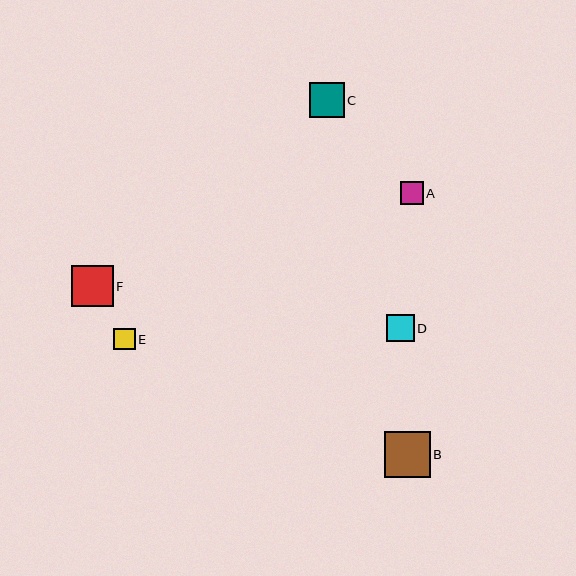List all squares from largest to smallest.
From largest to smallest: B, F, C, D, A, E.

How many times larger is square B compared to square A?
Square B is approximately 2.0 times the size of square A.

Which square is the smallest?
Square E is the smallest with a size of approximately 22 pixels.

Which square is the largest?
Square B is the largest with a size of approximately 46 pixels.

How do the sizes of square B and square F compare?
Square B and square F are approximately the same size.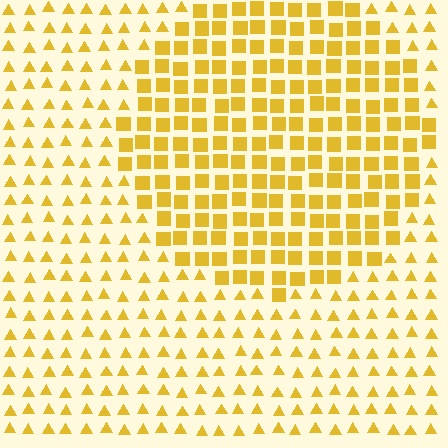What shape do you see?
I see a circle.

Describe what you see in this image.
The image is filled with small yellow elements arranged in a uniform grid. A circle-shaped region contains squares, while the surrounding area contains triangles. The boundary is defined purely by the change in element shape.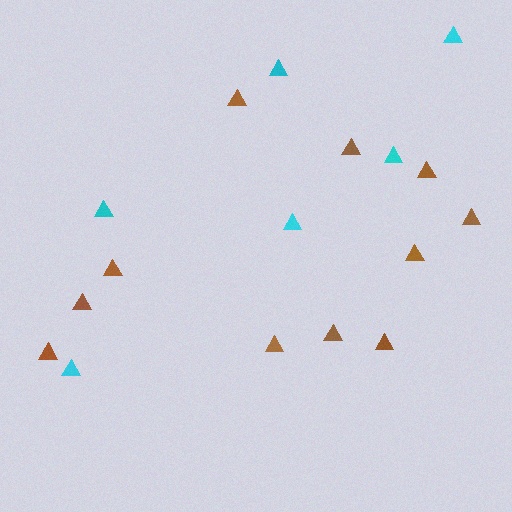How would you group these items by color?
There are 2 groups: one group of cyan triangles (6) and one group of brown triangles (11).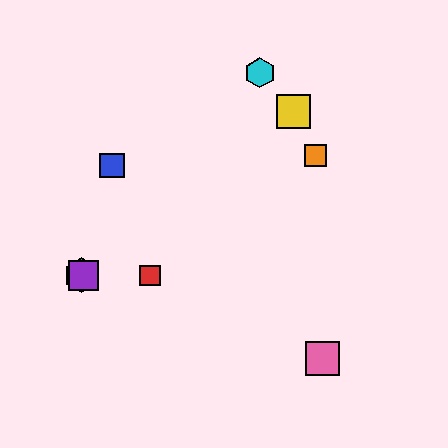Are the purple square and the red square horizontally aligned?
Yes, both are at y≈275.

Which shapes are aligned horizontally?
The red square, the green hexagon, the purple square are aligned horizontally.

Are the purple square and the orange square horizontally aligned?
No, the purple square is at y≈275 and the orange square is at y≈156.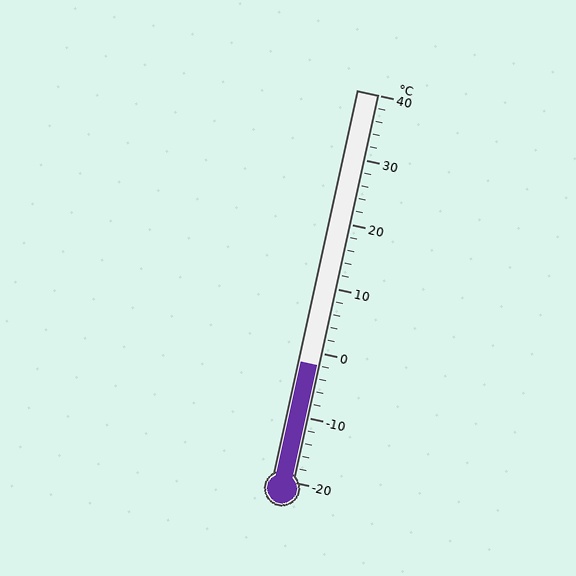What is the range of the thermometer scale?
The thermometer scale ranges from -20°C to 40°C.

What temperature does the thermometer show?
The thermometer shows approximately -2°C.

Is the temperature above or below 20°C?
The temperature is below 20°C.